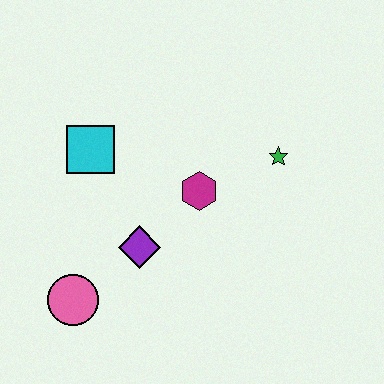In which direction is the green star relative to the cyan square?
The green star is to the right of the cyan square.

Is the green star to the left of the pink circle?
No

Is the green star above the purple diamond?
Yes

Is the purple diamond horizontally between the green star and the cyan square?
Yes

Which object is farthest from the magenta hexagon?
The pink circle is farthest from the magenta hexagon.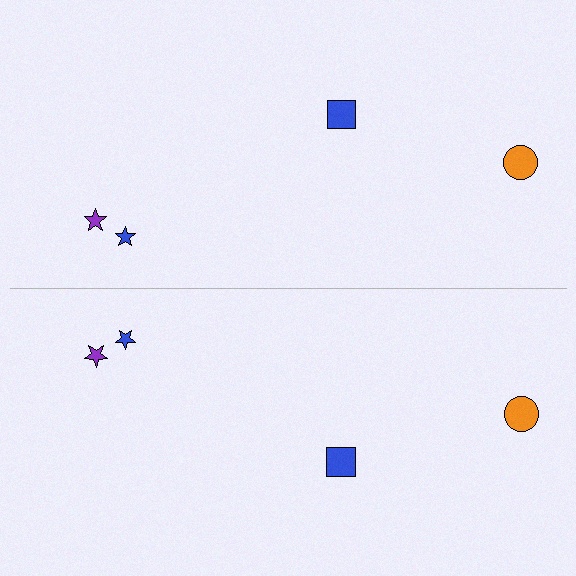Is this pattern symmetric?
Yes, this pattern has bilateral (reflection) symmetry.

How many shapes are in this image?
There are 8 shapes in this image.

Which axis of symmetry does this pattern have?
The pattern has a horizontal axis of symmetry running through the center of the image.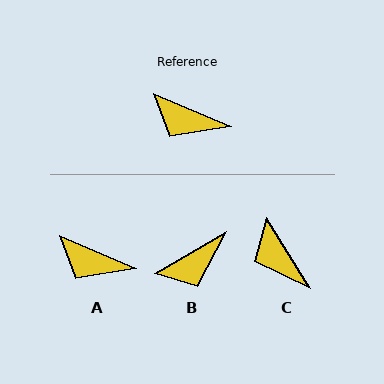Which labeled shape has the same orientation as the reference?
A.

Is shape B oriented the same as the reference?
No, it is off by about 53 degrees.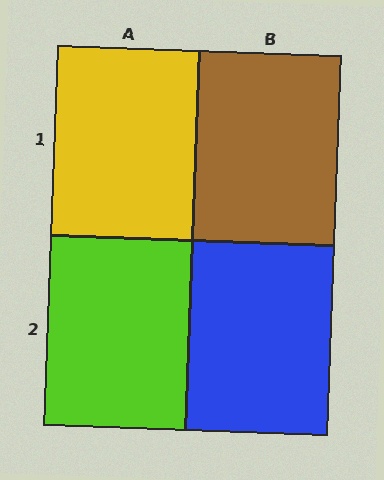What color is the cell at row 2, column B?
Blue.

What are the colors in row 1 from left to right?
Yellow, brown.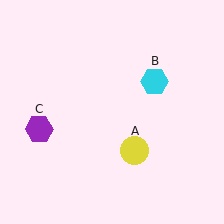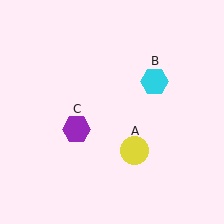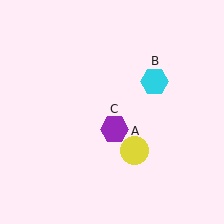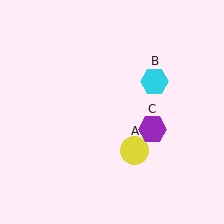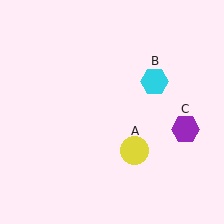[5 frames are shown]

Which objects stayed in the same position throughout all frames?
Yellow circle (object A) and cyan hexagon (object B) remained stationary.